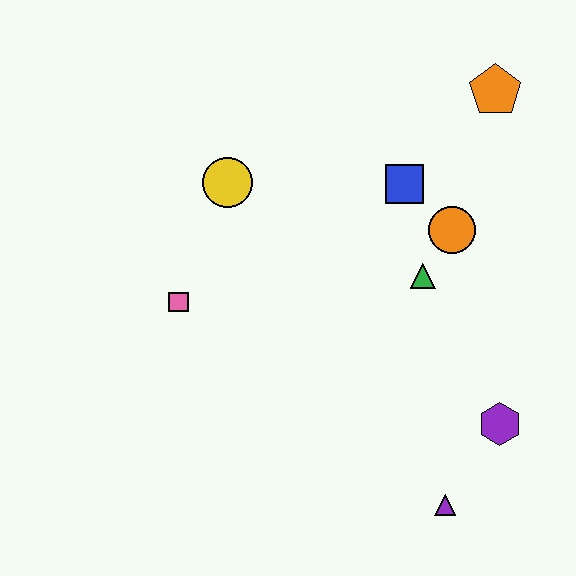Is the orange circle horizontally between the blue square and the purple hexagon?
Yes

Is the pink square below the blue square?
Yes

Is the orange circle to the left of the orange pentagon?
Yes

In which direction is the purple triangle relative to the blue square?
The purple triangle is below the blue square.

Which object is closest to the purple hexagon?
The purple triangle is closest to the purple hexagon.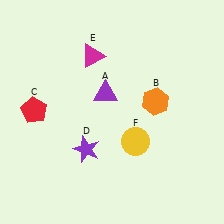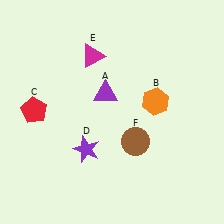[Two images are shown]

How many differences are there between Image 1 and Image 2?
There is 1 difference between the two images.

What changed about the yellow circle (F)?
In Image 1, F is yellow. In Image 2, it changed to brown.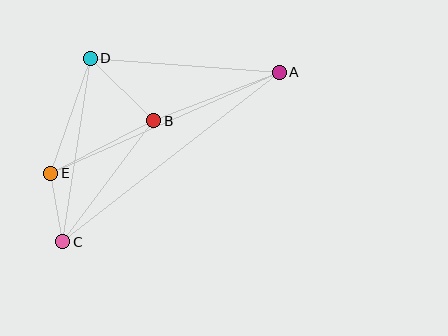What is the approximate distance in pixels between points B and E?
The distance between B and E is approximately 115 pixels.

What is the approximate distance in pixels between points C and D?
The distance between C and D is approximately 185 pixels.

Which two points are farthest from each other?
Points A and C are farthest from each other.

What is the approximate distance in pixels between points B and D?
The distance between B and D is approximately 89 pixels.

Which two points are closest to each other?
Points C and E are closest to each other.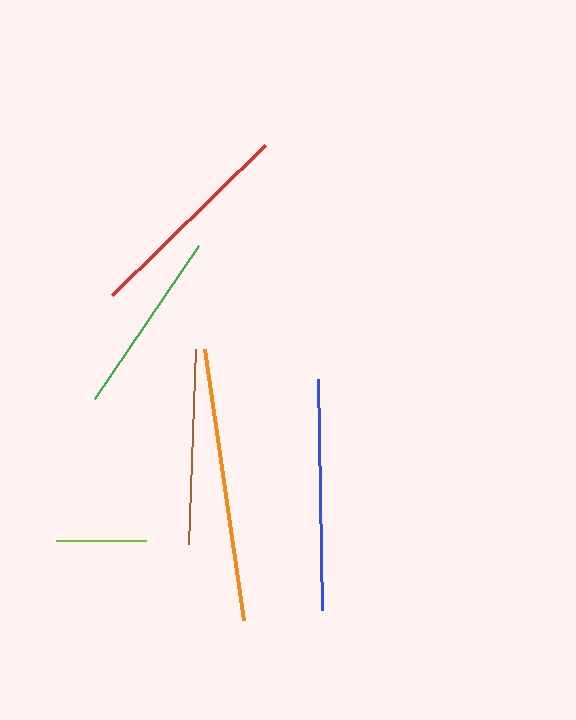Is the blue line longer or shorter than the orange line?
The orange line is longer than the blue line.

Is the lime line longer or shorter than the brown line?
The brown line is longer than the lime line.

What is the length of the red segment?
The red segment is approximately 215 pixels long.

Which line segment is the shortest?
The lime line is the shortest at approximately 90 pixels.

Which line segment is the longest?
The orange line is the longest at approximately 273 pixels.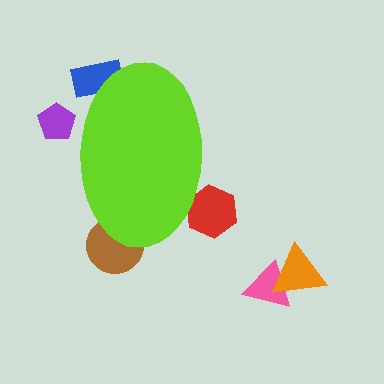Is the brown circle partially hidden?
Yes, the brown circle is partially hidden behind the lime ellipse.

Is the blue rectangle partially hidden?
Yes, the blue rectangle is partially hidden behind the lime ellipse.